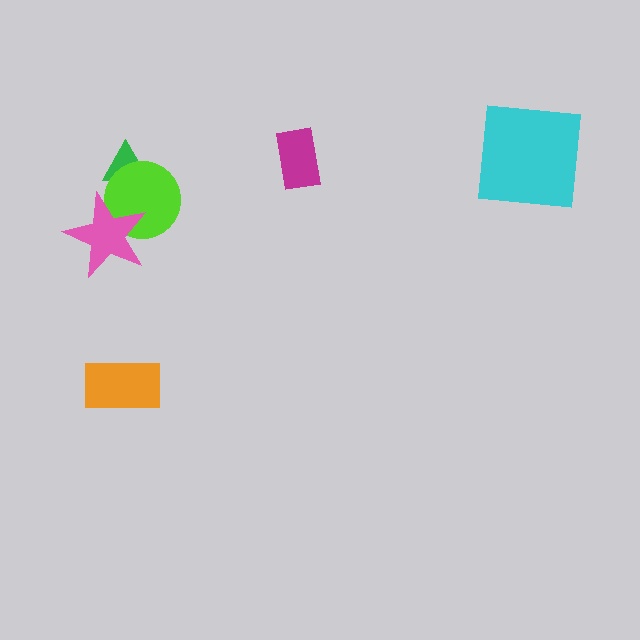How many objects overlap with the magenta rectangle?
0 objects overlap with the magenta rectangle.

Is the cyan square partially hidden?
No, no other shape covers it.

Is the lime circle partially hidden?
Yes, it is partially covered by another shape.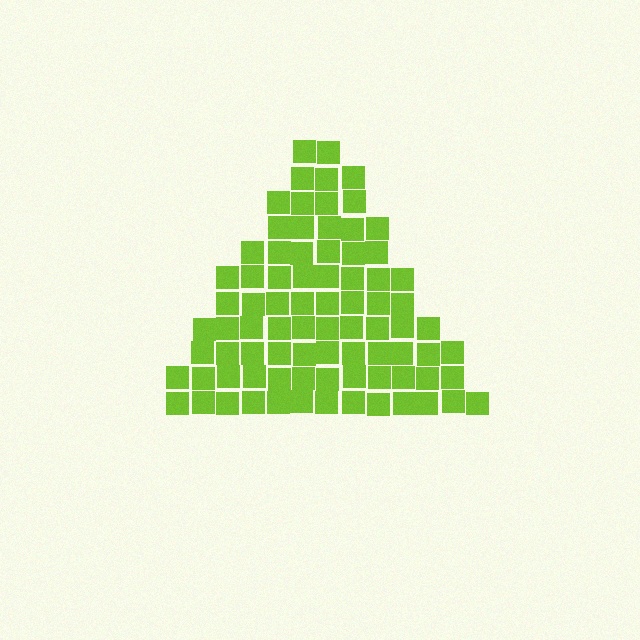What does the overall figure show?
The overall figure shows a triangle.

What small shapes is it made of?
It is made of small squares.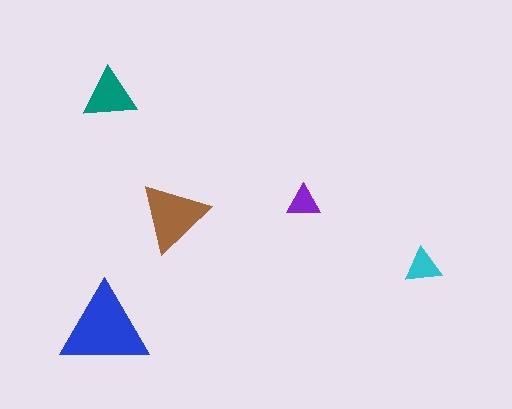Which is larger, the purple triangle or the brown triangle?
The brown one.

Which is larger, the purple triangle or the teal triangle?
The teal one.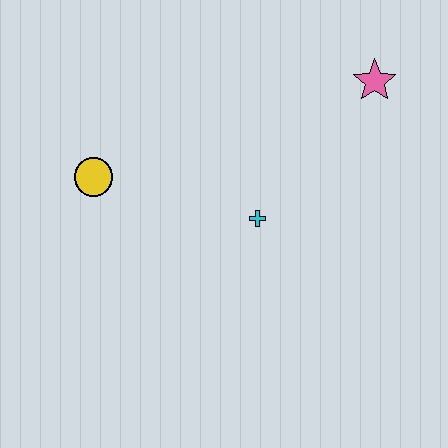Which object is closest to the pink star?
The cyan cross is closest to the pink star.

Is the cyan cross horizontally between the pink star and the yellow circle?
Yes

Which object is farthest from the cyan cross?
The pink star is farthest from the cyan cross.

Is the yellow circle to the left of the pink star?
Yes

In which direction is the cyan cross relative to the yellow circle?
The cyan cross is to the right of the yellow circle.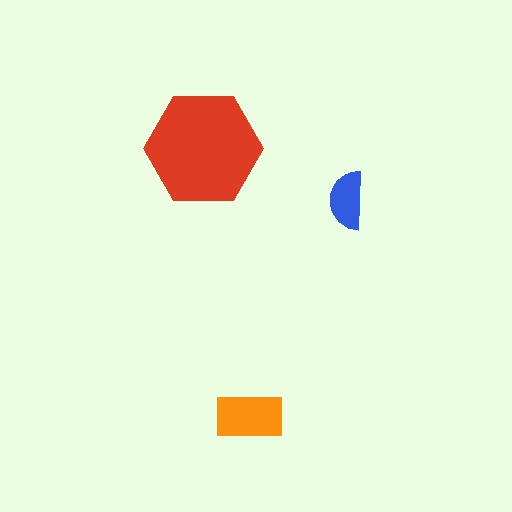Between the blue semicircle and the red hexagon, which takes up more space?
The red hexagon.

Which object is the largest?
The red hexagon.